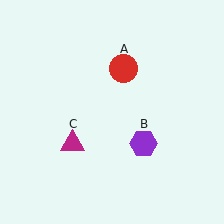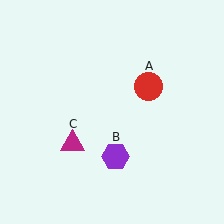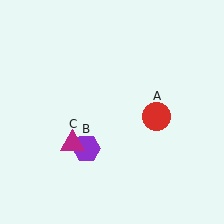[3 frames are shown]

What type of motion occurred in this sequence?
The red circle (object A), purple hexagon (object B) rotated clockwise around the center of the scene.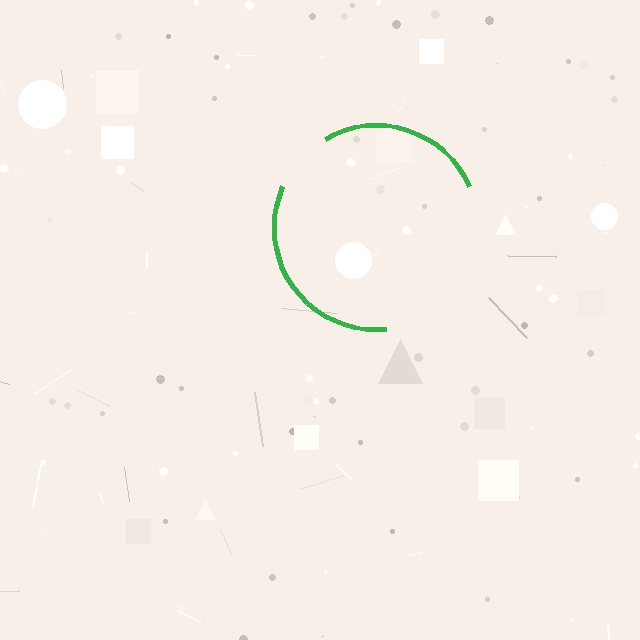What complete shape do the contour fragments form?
The contour fragments form a circle.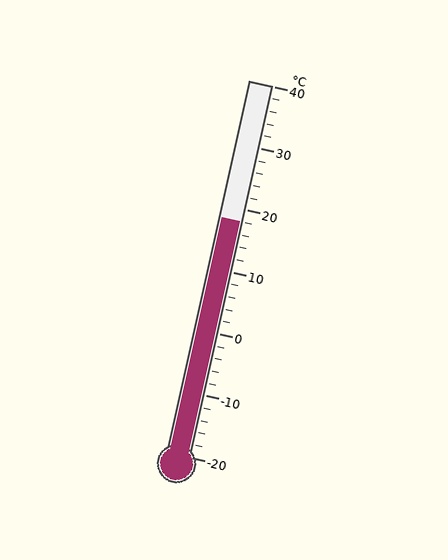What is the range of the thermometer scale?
The thermometer scale ranges from -20°C to 40°C.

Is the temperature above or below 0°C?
The temperature is above 0°C.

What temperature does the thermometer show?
The thermometer shows approximately 18°C.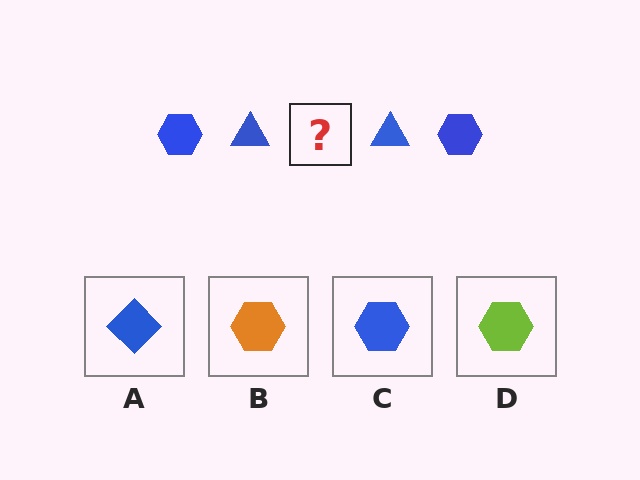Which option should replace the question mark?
Option C.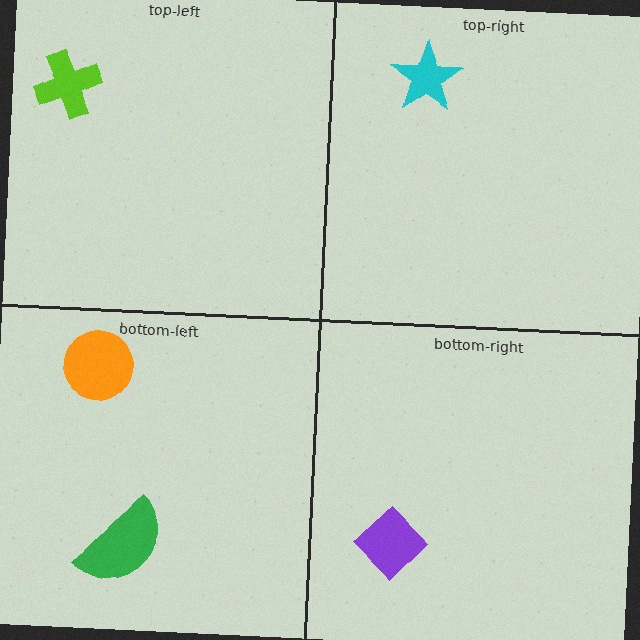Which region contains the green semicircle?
The bottom-left region.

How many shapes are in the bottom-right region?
1.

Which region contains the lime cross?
The top-left region.